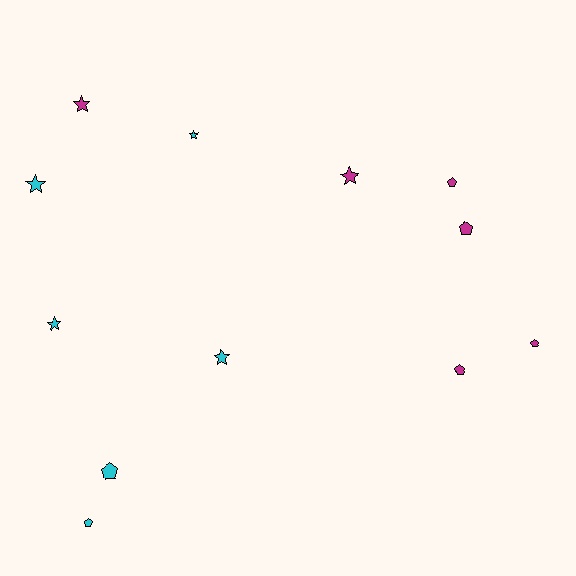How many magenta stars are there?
There are 2 magenta stars.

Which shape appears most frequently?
Pentagon, with 6 objects.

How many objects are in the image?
There are 12 objects.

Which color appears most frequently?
Magenta, with 6 objects.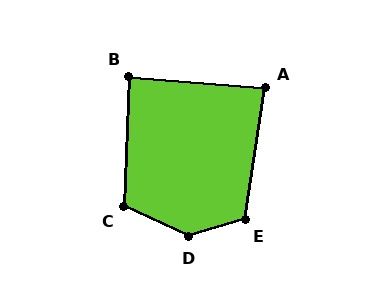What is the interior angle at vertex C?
Approximately 112 degrees (obtuse).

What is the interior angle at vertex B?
Approximately 87 degrees (approximately right).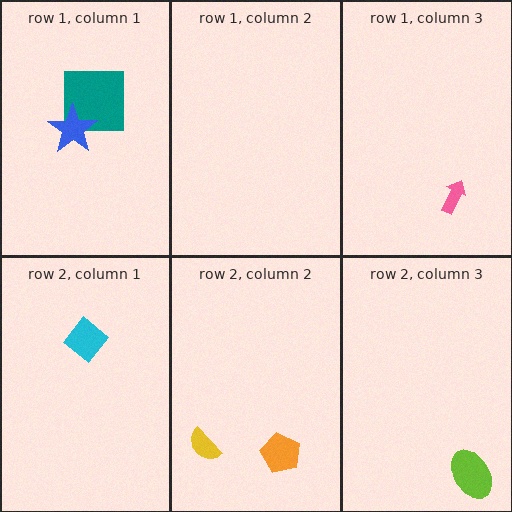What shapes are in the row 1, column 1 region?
The teal square, the blue star.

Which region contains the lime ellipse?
The row 2, column 3 region.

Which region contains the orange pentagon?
The row 2, column 2 region.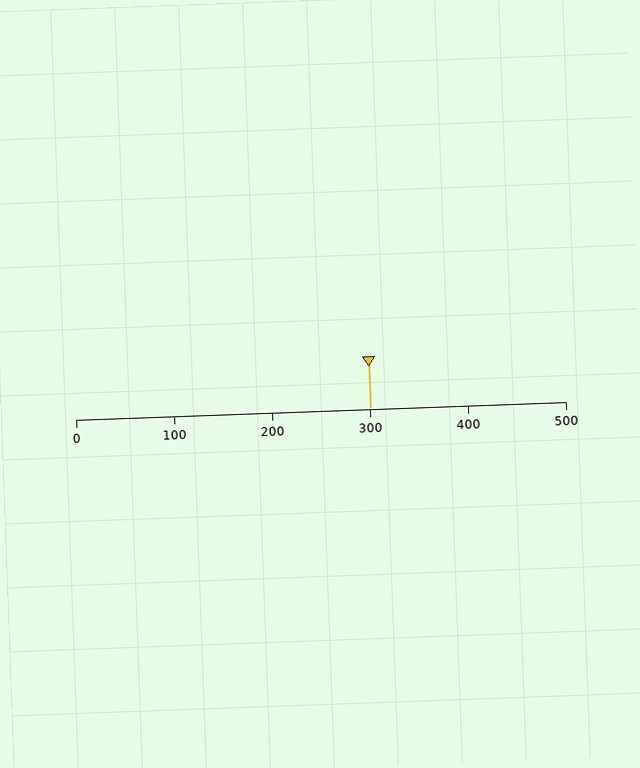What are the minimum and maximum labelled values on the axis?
The axis runs from 0 to 500.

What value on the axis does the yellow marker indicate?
The marker indicates approximately 300.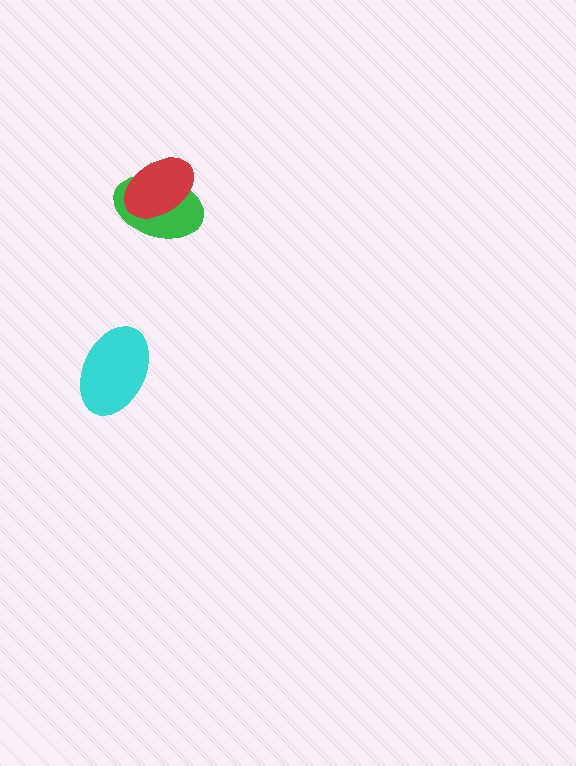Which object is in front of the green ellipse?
The red ellipse is in front of the green ellipse.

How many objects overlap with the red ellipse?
1 object overlaps with the red ellipse.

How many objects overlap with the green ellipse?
1 object overlaps with the green ellipse.